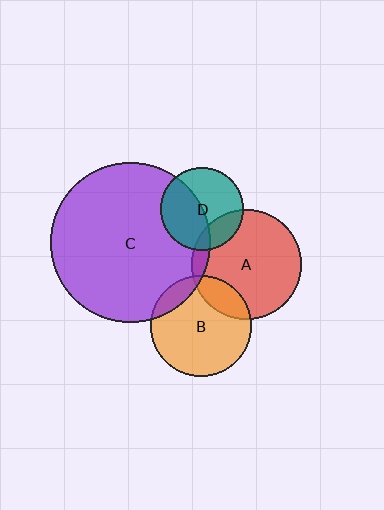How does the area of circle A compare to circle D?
Approximately 1.7 times.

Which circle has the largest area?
Circle C (purple).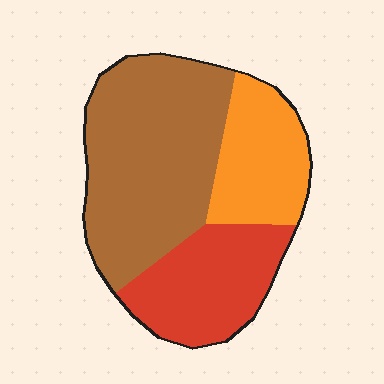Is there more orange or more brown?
Brown.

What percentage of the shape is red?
Red covers around 25% of the shape.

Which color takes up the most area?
Brown, at roughly 50%.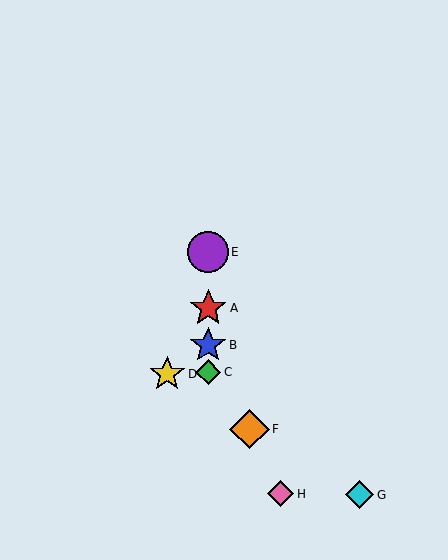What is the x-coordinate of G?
Object G is at x≈360.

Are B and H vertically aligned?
No, B is at x≈208 and H is at x≈281.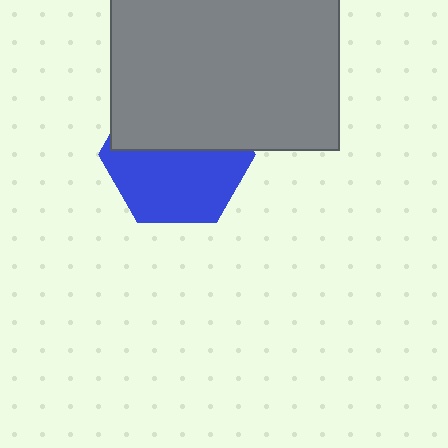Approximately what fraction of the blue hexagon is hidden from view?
Roughly 47% of the blue hexagon is hidden behind the gray rectangle.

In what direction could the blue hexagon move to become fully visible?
The blue hexagon could move down. That would shift it out from behind the gray rectangle entirely.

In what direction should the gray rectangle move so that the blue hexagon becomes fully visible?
The gray rectangle should move up. That is the shortest direction to clear the overlap and leave the blue hexagon fully visible.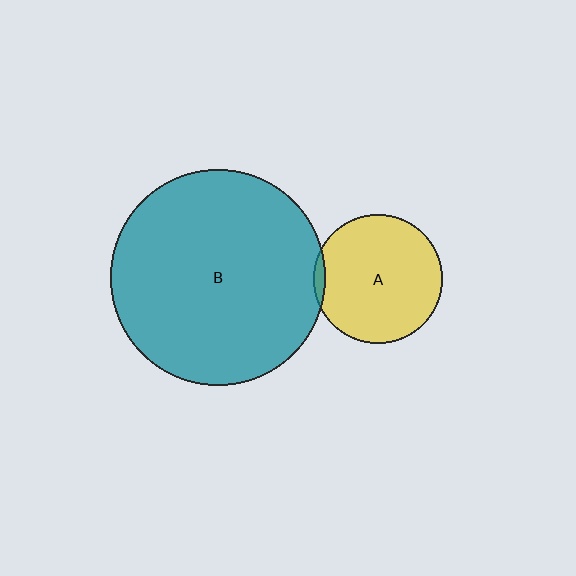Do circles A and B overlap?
Yes.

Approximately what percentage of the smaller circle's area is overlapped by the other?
Approximately 5%.